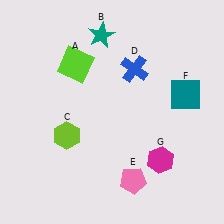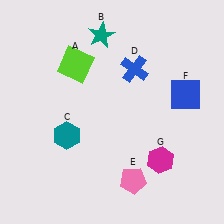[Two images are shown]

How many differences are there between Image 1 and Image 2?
There are 2 differences between the two images.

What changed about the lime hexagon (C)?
In Image 1, C is lime. In Image 2, it changed to teal.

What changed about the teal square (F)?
In Image 1, F is teal. In Image 2, it changed to blue.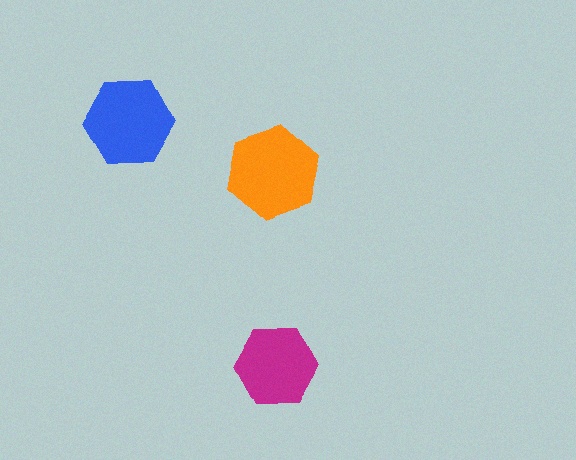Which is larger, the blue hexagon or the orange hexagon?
The orange one.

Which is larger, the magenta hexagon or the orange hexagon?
The orange one.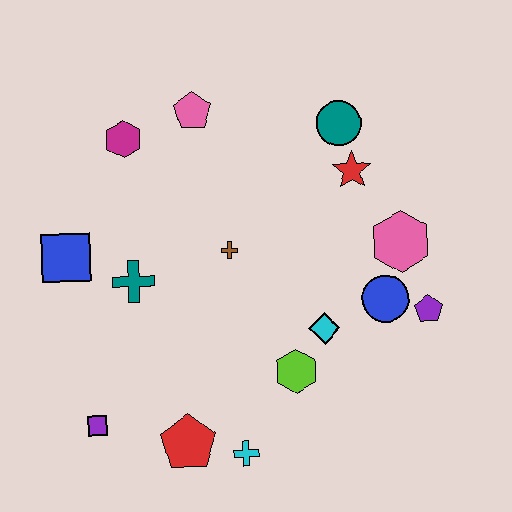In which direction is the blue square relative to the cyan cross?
The blue square is above the cyan cross.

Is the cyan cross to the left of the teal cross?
No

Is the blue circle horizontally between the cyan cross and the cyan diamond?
No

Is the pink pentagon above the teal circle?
Yes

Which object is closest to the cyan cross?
The red pentagon is closest to the cyan cross.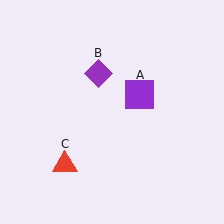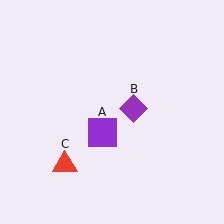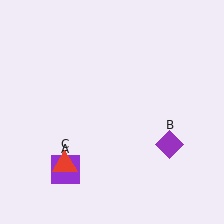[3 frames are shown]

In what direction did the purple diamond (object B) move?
The purple diamond (object B) moved down and to the right.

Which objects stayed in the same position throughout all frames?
Red triangle (object C) remained stationary.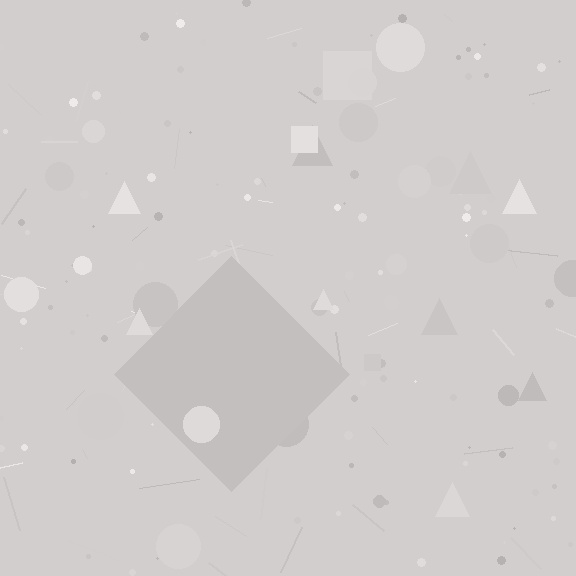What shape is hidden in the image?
A diamond is hidden in the image.